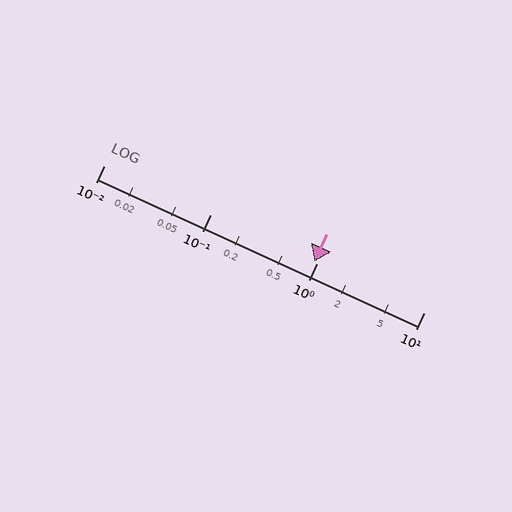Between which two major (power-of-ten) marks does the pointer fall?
The pointer is between 0.1 and 1.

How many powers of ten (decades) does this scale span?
The scale spans 3 decades, from 0.01 to 10.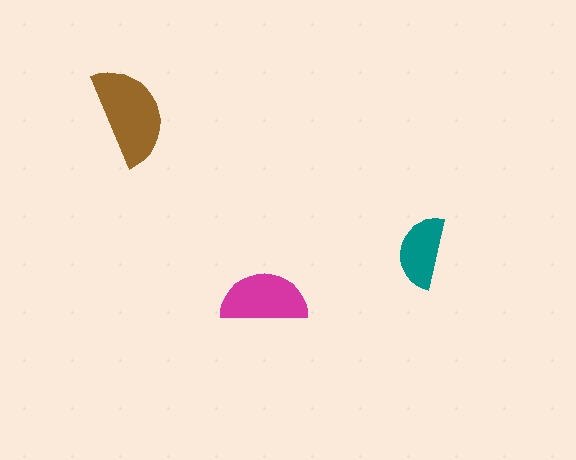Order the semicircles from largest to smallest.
the brown one, the magenta one, the teal one.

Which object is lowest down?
The magenta semicircle is bottommost.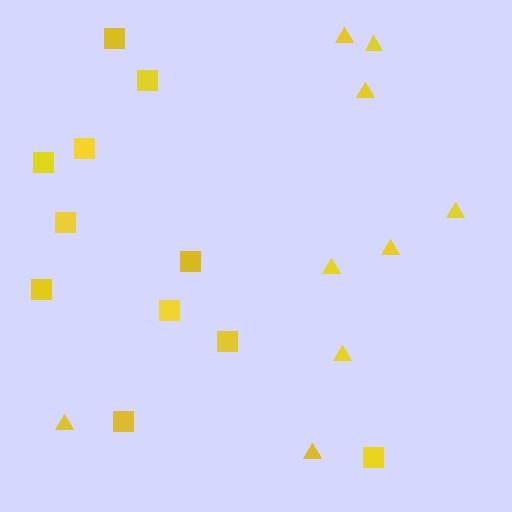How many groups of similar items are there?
There are 2 groups: one group of squares (11) and one group of triangles (9).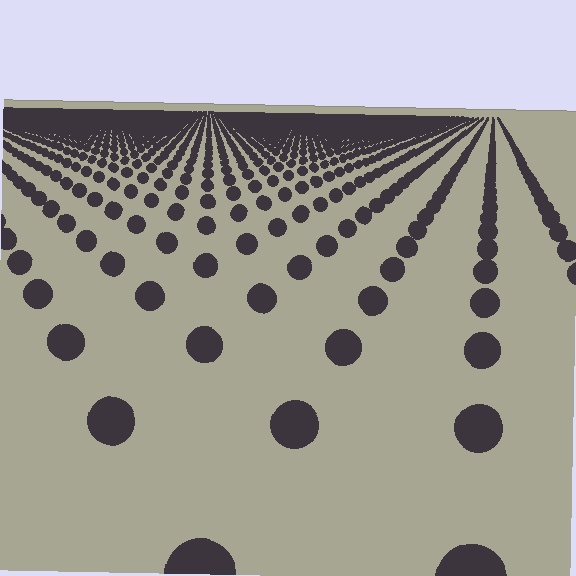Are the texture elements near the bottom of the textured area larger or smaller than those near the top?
Larger. Near the bottom, elements are closer to the viewer and appear at a bigger on-screen size.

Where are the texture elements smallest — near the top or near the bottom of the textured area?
Near the top.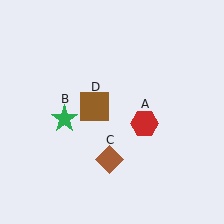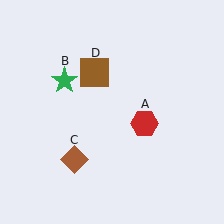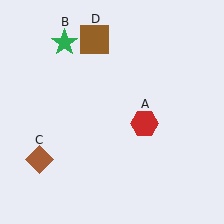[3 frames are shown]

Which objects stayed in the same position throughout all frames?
Red hexagon (object A) remained stationary.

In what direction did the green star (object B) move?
The green star (object B) moved up.